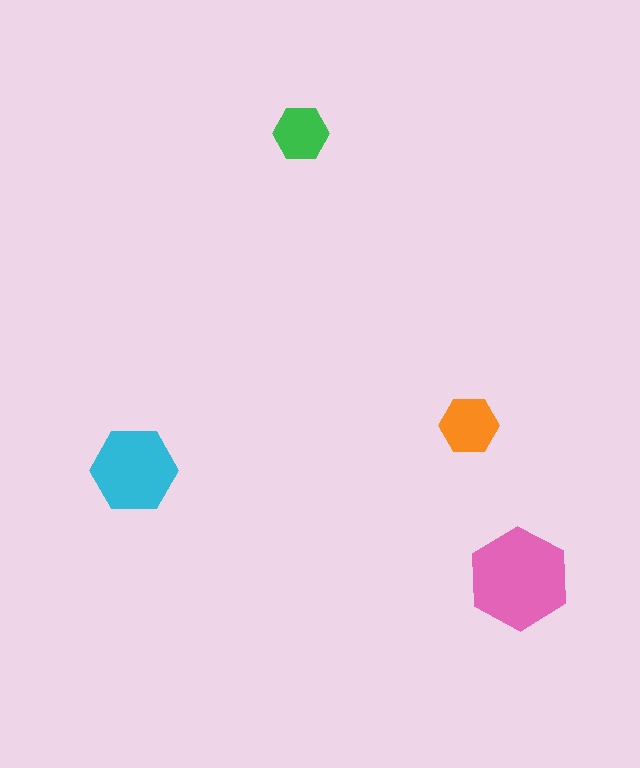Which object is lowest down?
The pink hexagon is bottommost.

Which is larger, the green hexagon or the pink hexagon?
The pink one.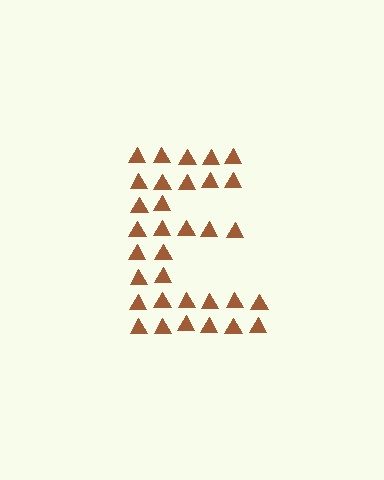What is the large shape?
The large shape is the letter E.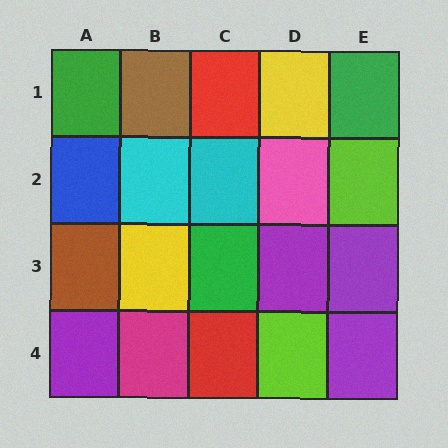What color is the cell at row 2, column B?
Cyan.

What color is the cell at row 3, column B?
Yellow.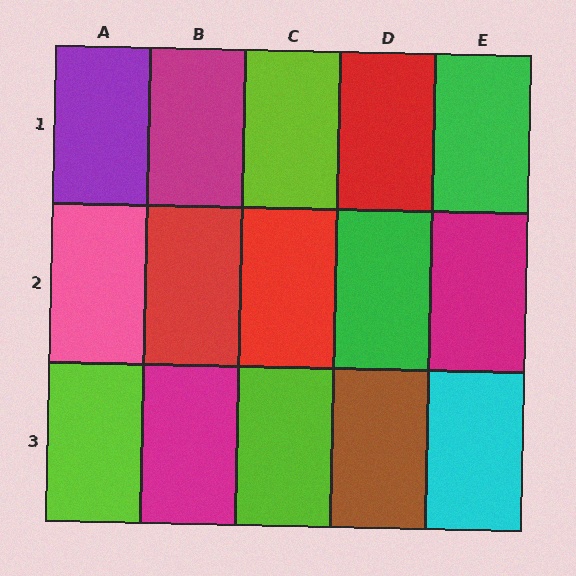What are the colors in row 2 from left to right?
Pink, red, red, green, magenta.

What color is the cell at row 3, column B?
Magenta.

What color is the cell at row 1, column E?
Green.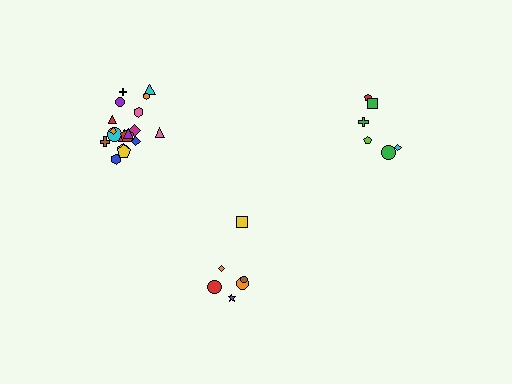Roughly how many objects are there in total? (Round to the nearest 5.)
Roughly 30 objects in total.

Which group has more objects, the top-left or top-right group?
The top-left group.